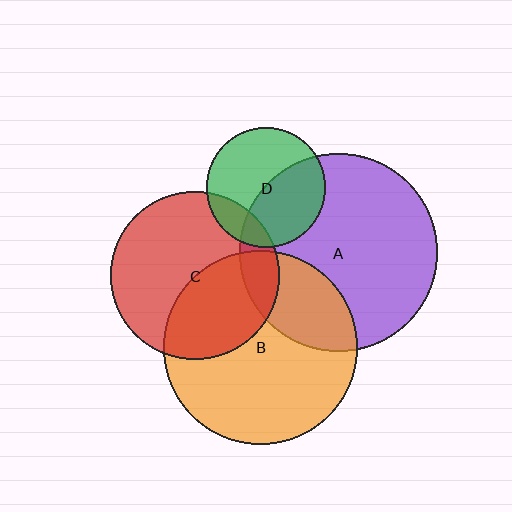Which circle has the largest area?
Circle A (purple).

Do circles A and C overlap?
Yes.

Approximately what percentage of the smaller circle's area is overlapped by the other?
Approximately 15%.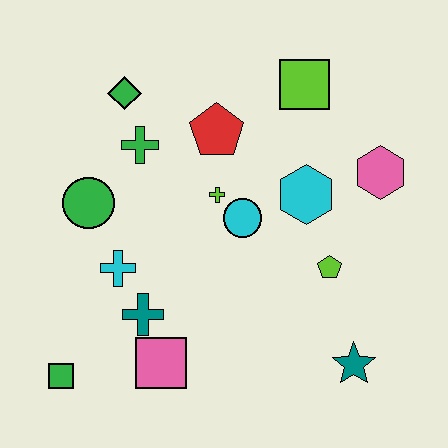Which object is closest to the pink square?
The teal cross is closest to the pink square.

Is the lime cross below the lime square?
Yes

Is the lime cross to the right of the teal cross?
Yes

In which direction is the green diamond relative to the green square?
The green diamond is above the green square.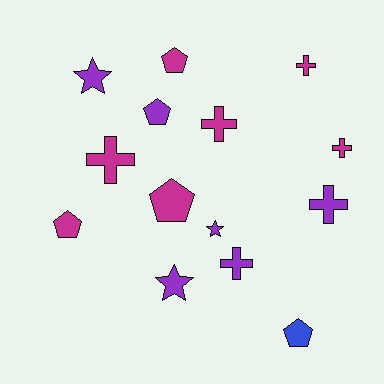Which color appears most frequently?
Magenta, with 7 objects.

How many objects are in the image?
There are 14 objects.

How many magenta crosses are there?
There are 4 magenta crosses.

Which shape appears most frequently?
Cross, with 6 objects.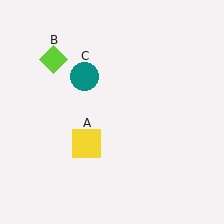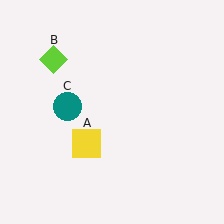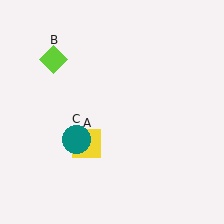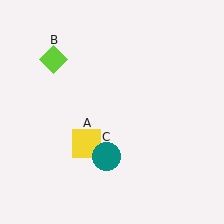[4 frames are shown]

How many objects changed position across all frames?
1 object changed position: teal circle (object C).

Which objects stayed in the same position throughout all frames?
Yellow square (object A) and lime diamond (object B) remained stationary.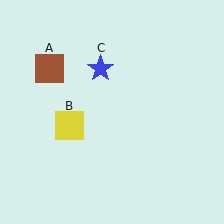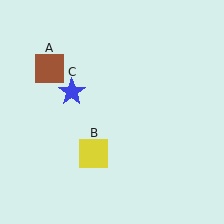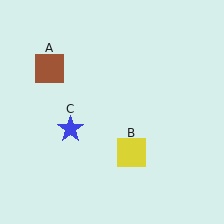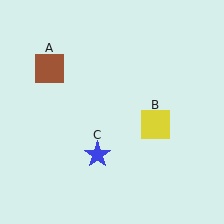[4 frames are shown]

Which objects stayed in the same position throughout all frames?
Brown square (object A) remained stationary.